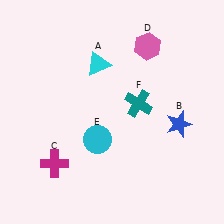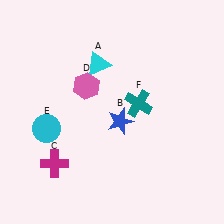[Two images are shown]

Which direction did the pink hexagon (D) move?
The pink hexagon (D) moved left.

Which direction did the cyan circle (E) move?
The cyan circle (E) moved left.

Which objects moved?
The objects that moved are: the blue star (B), the pink hexagon (D), the cyan circle (E).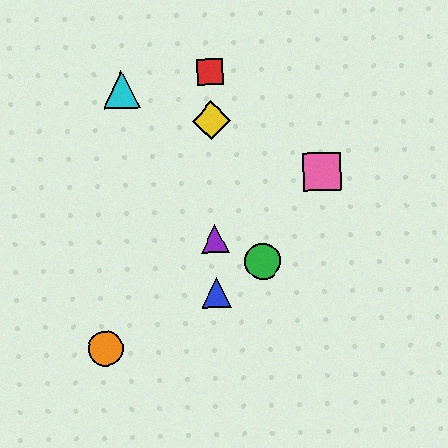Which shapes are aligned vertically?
The red square, the blue triangle, the yellow diamond, the purple triangle are aligned vertically.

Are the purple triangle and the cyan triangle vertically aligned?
No, the purple triangle is at x≈215 and the cyan triangle is at x≈122.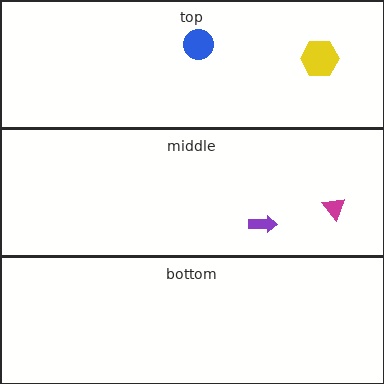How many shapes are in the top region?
2.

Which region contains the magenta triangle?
The middle region.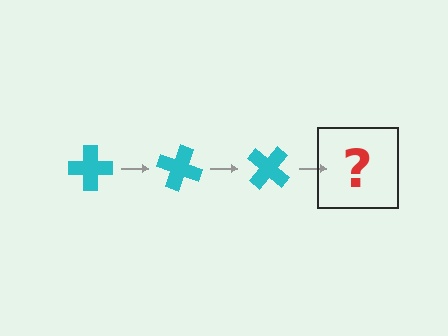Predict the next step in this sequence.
The next step is a cyan cross rotated 60 degrees.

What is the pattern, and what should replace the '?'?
The pattern is that the cross rotates 20 degrees each step. The '?' should be a cyan cross rotated 60 degrees.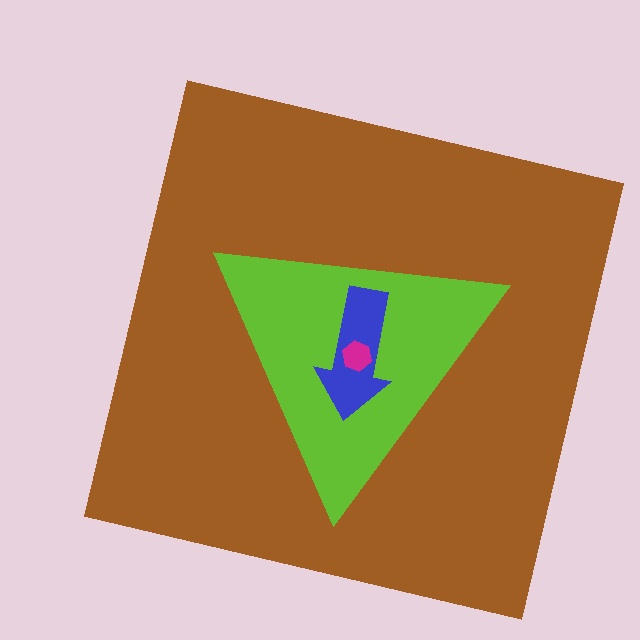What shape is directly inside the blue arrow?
The magenta hexagon.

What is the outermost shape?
The brown square.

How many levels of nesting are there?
4.